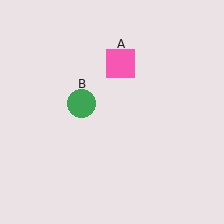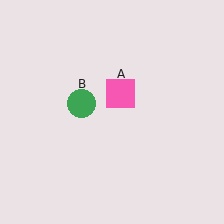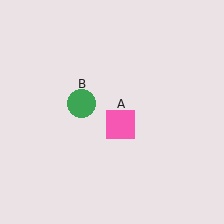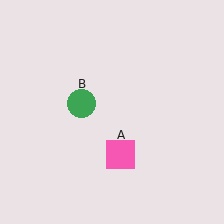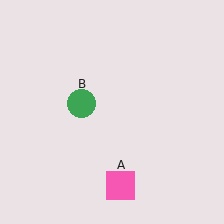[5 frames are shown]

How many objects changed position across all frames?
1 object changed position: pink square (object A).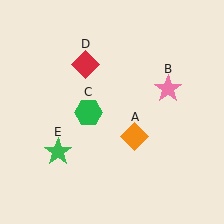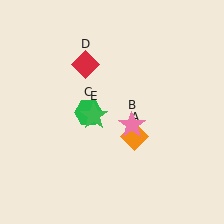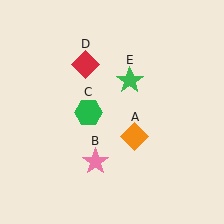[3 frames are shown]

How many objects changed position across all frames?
2 objects changed position: pink star (object B), green star (object E).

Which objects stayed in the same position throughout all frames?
Orange diamond (object A) and green hexagon (object C) and red diamond (object D) remained stationary.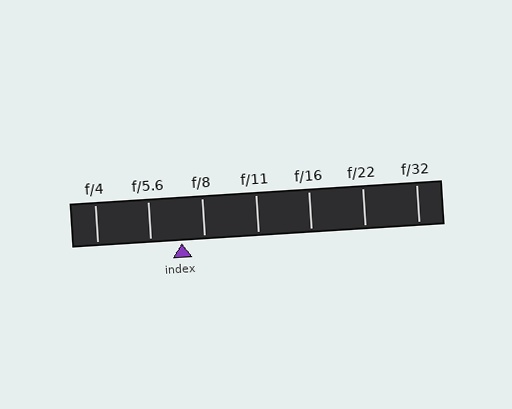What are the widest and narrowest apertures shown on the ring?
The widest aperture shown is f/4 and the narrowest is f/32.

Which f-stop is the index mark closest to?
The index mark is closest to f/8.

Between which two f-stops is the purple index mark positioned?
The index mark is between f/5.6 and f/8.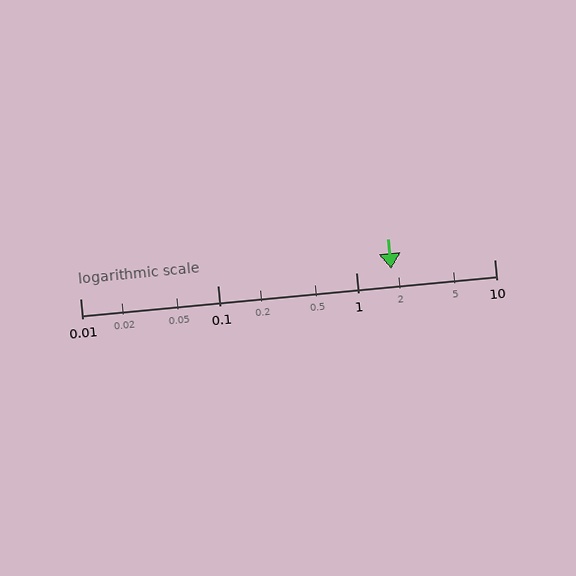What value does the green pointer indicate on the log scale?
The pointer indicates approximately 1.8.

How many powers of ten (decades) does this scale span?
The scale spans 3 decades, from 0.01 to 10.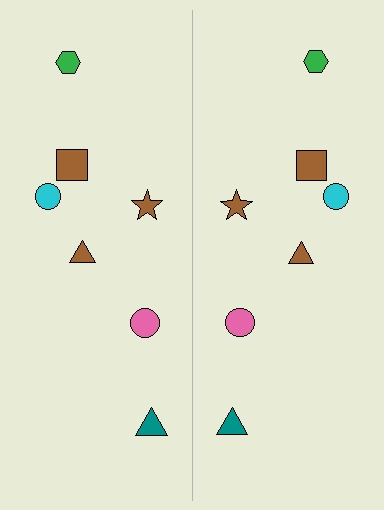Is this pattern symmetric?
Yes, this pattern has bilateral (reflection) symmetry.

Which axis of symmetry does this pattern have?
The pattern has a vertical axis of symmetry running through the center of the image.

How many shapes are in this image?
There are 14 shapes in this image.